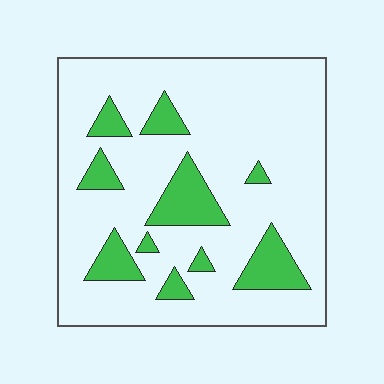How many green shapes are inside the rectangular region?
10.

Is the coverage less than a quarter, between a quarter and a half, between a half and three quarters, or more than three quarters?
Less than a quarter.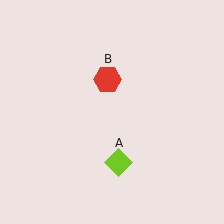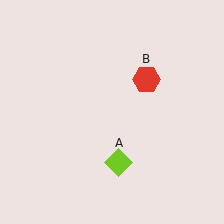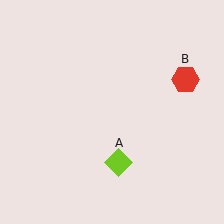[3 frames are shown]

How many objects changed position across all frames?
1 object changed position: red hexagon (object B).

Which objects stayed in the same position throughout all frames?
Lime diamond (object A) remained stationary.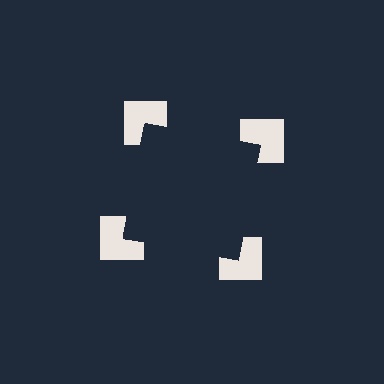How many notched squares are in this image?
There are 4 — one at each vertex of the illusory square.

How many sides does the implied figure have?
4 sides.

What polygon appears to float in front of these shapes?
An illusory square — its edges are inferred from the aligned wedge cuts in the notched squares, not physically drawn.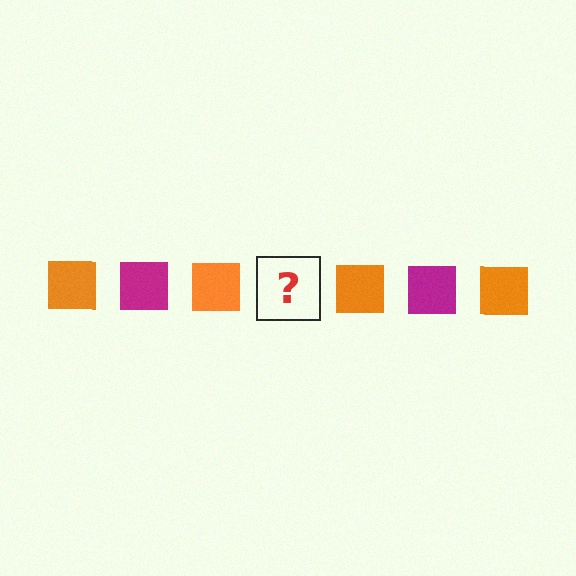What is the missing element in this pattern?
The missing element is a magenta square.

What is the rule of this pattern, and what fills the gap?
The rule is that the pattern cycles through orange, magenta squares. The gap should be filled with a magenta square.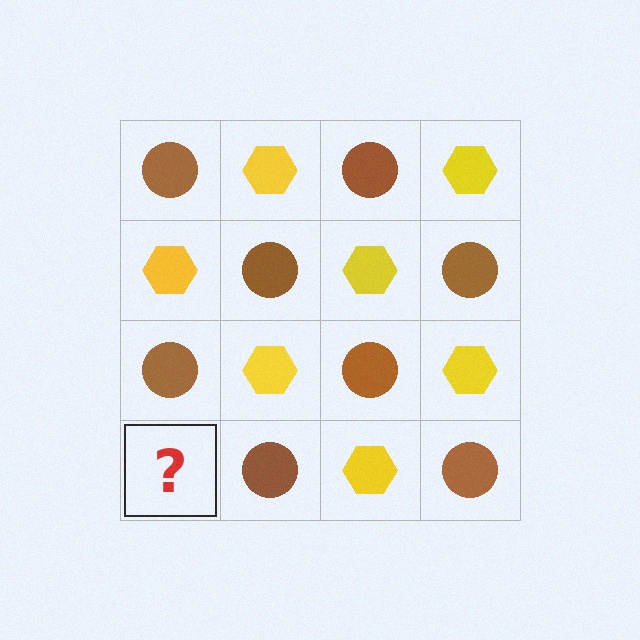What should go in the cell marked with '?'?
The missing cell should contain a yellow hexagon.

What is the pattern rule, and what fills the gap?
The rule is that it alternates brown circle and yellow hexagon in a checkerboard pattern. The gap should be filled with a yellow hexagon.